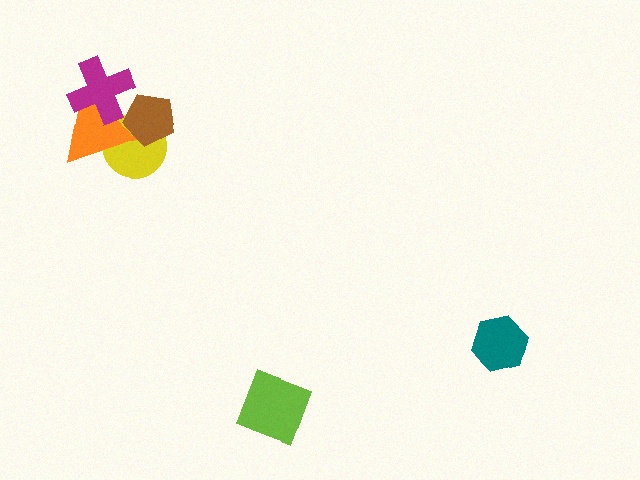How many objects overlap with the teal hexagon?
0 objects overlap with the teal hexagon.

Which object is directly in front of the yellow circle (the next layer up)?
The orange triangle is directly in front of the yellow circle.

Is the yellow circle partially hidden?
Yes, it is partially covered by another shape.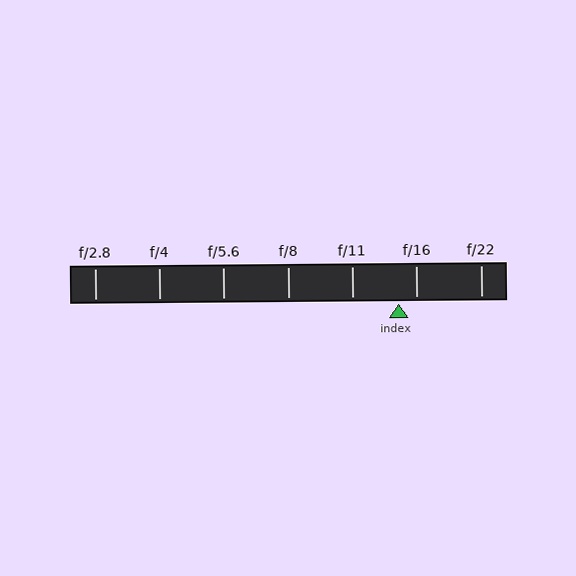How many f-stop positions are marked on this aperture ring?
There are 7 f-stop positions marked.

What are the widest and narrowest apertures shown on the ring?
The widest aperture shown is f/2.8 and the narrowest is f/22.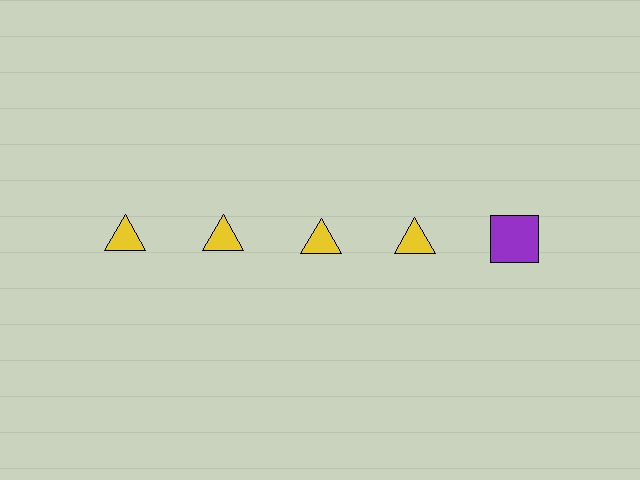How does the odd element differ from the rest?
It differs in both color (purple instead of yellow) and shape (square instead of triangle).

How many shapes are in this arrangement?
There are 5 shapes arranged in a grid pattern.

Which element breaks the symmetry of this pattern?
The purple square in the top row, rightmost column breaks the symmetry. All other shapes are yellow triangles.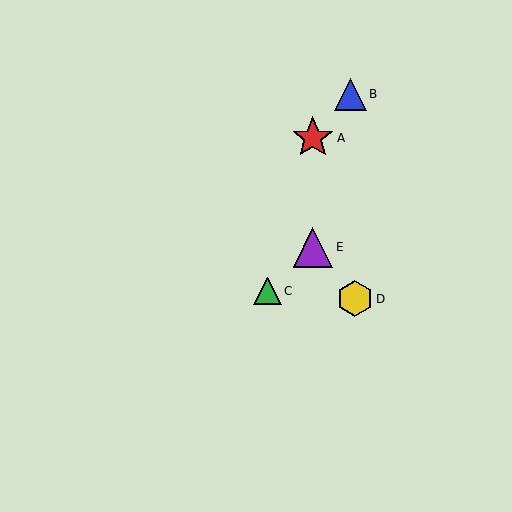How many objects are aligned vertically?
2 objects (A, E) are aligned vertically.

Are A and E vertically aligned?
Yes, both are at x≈313.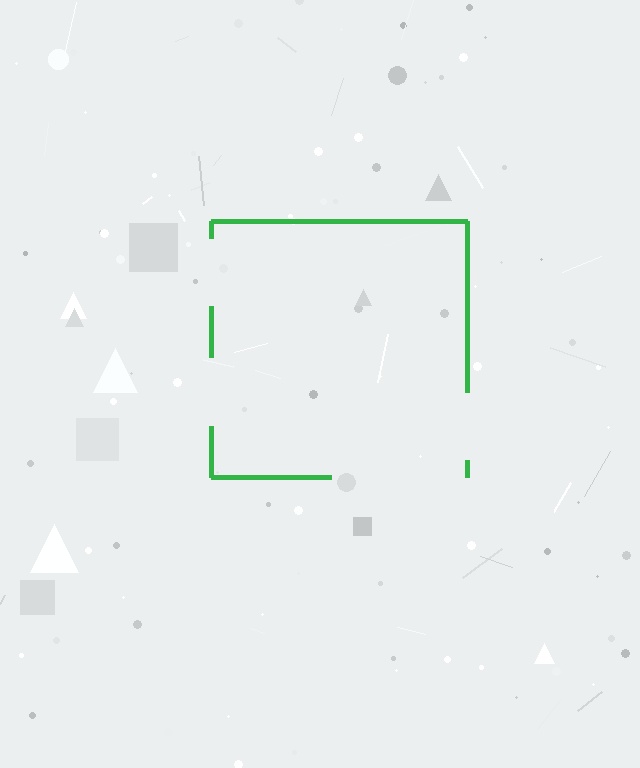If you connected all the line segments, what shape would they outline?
They would outline a square.